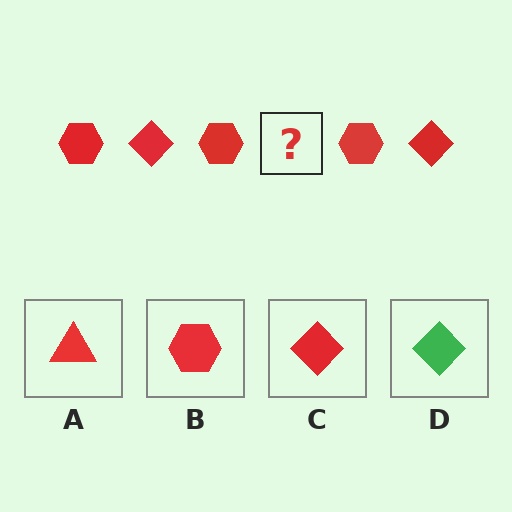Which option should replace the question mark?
Option C.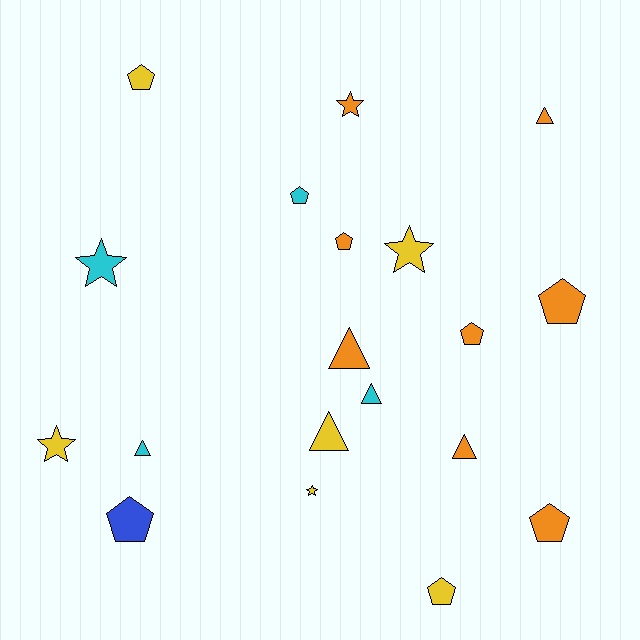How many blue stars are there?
There are no blue stars.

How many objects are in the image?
There are 19 objects.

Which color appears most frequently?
Orange, with 8 objects.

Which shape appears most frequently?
Pentagon, with 8 objects.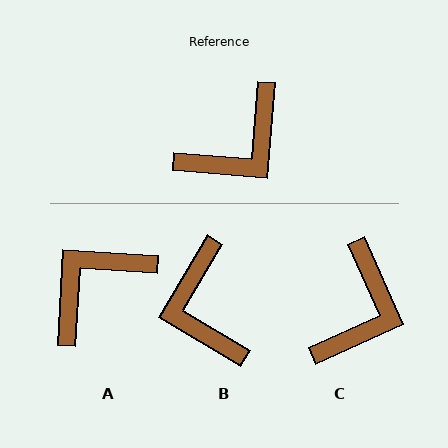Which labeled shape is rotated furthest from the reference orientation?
A, about 179 degrees away.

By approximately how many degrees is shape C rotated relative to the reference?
Approximately 29 degrees counter-clockwise.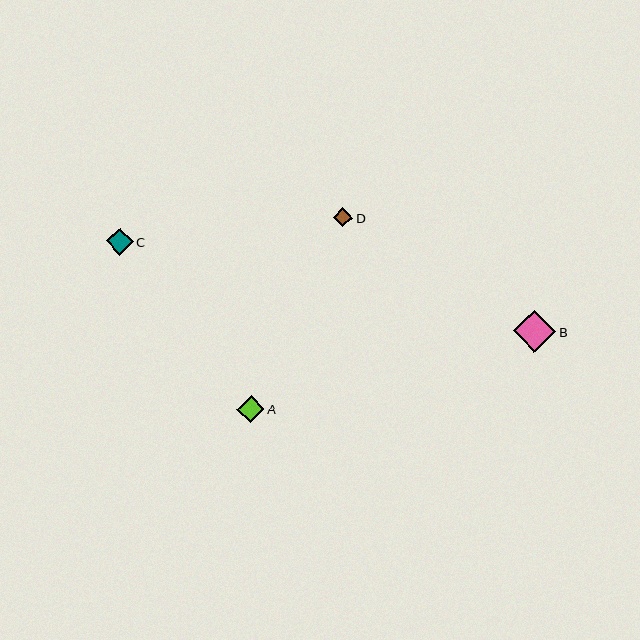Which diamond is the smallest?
Diamond D is the smallest with a size of approximately 19 pixels.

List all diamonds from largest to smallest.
From largest to smallest: B, A, C, D.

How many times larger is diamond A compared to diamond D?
Diamond A is approximately 1.4 times the size of diamond D.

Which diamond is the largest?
Diamond B is the largest with a size of approximately 42 pixels.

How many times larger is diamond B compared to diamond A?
Diamond B is approximately 1.5 times the size of diamond A.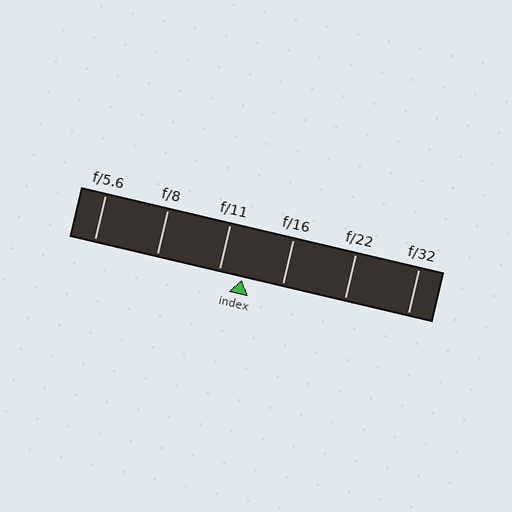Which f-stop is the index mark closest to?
The index mark is closest to f/11.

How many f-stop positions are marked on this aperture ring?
There are 6 f-stop positions marked.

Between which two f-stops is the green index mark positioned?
The index mark is between f/11 and f/16.